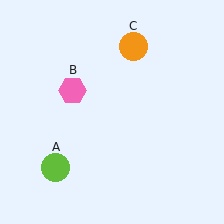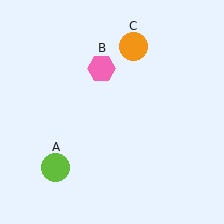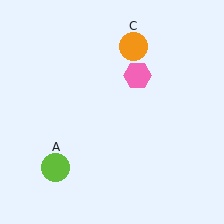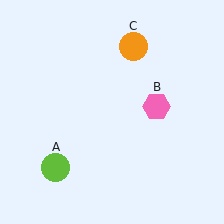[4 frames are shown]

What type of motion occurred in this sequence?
The pink hexagon (object B) rotated clockwise around the center of the scene.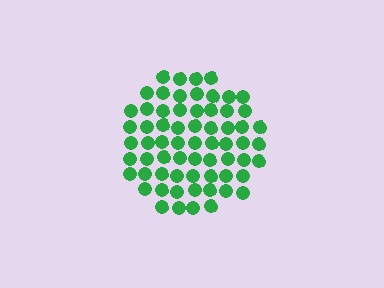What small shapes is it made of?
It is made of small circles.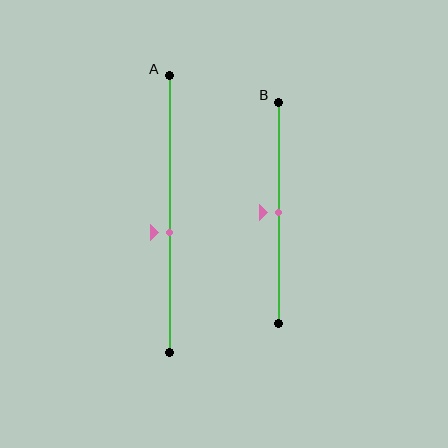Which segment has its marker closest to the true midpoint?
Segment B has its marker closest to the true midpoint.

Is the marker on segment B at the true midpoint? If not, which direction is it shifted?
Yes, the marker on segment B is at the true midpoint.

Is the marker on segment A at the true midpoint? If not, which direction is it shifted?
No, the marker on segment A is shifted downward by about 6% of the segment length.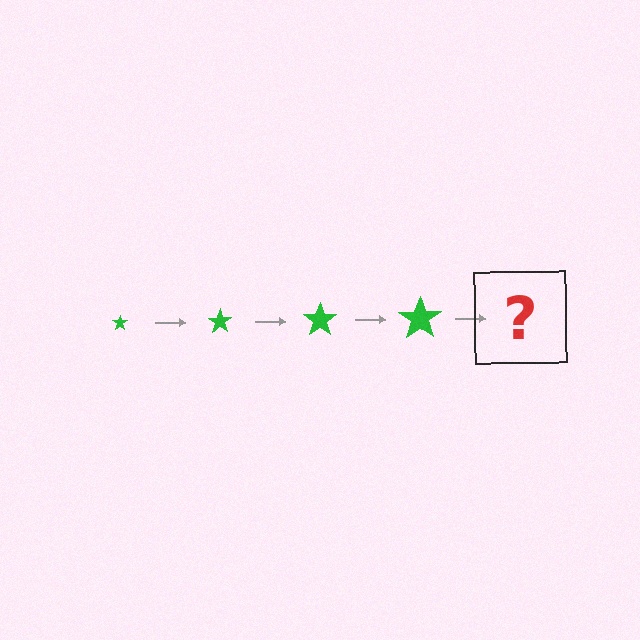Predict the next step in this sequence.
The next step is a green star, larger than the previous one.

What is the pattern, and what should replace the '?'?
The pattern is that the star gets progressively larger each step. The '?' should be a green star, larger than the previous one.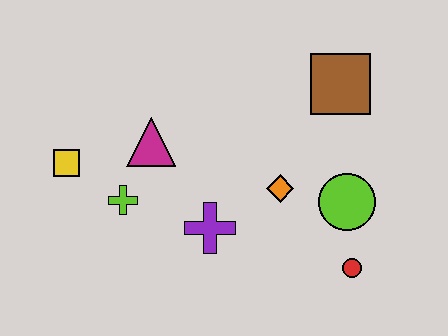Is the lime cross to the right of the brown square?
No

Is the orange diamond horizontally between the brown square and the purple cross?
Yes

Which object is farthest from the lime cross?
The brown square is farthest from the lime cross.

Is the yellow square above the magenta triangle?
No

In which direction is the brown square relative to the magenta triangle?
The brown square is to the right of the magenta triangle.